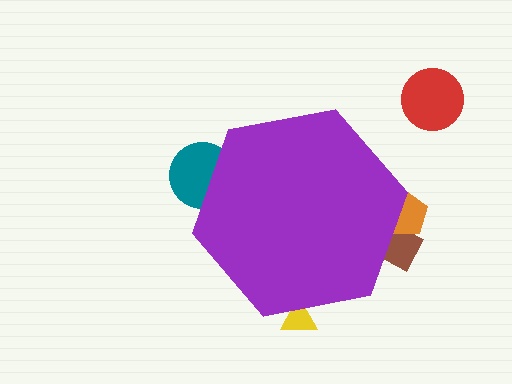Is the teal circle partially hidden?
Yes, the teal circle is partially hidden behind the purple hexagon.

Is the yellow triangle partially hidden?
Yes, the yellow triangle is partially hidden behind the purple hexagon.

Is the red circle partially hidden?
No, the red circle is fully visible.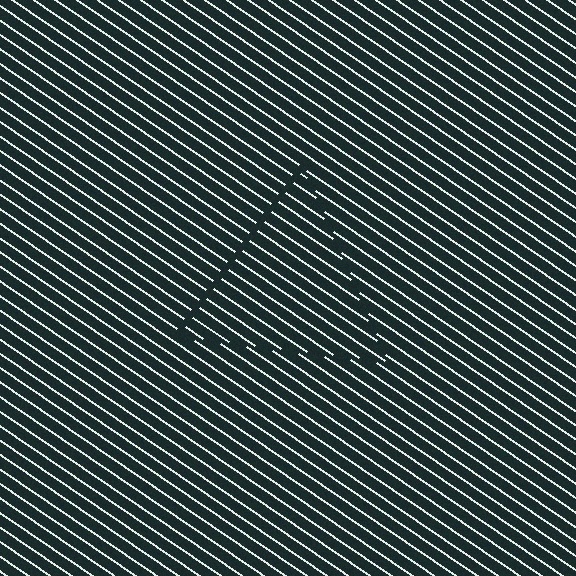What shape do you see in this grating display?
An illusory triangle. The interior of the shape contains the same grating, shifted by half a period — the contour is defined by the phase discontinuity where line-ends from the inner and outer gratings abut.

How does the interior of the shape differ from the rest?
The interior of the shape contains the same grating, shifted by half a period — the contour is defined by the phase discontinuity where line-ends from the inner and outer gratings abut.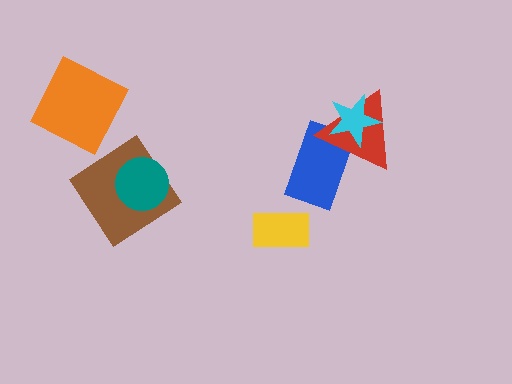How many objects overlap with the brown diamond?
1 object overlaps with the brown diamond.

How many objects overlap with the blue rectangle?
2 objects overlap with the blue rectangle.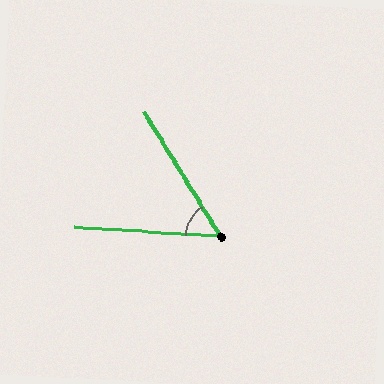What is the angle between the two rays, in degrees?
Approximately 55 degrees.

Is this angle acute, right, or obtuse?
It is acute.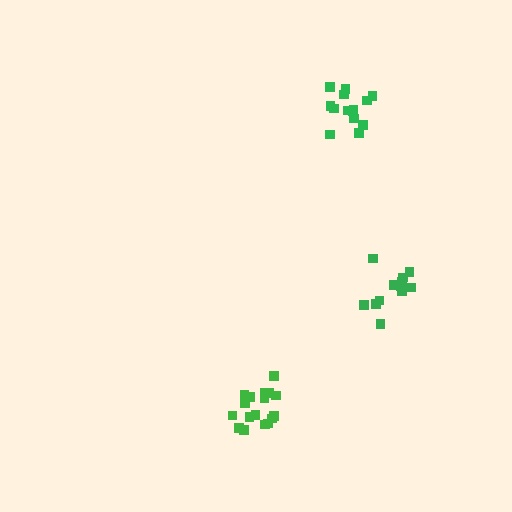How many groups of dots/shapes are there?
There are 3 groups.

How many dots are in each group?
Group 1: 12 dots, Group 2: 14 dots, Group 3: 17 dots (43 total).